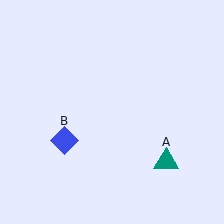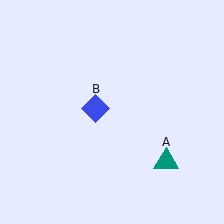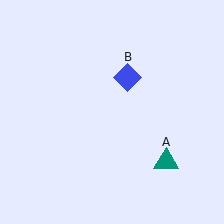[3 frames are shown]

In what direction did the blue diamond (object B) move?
The blue diamond (object B) moved up and to the right.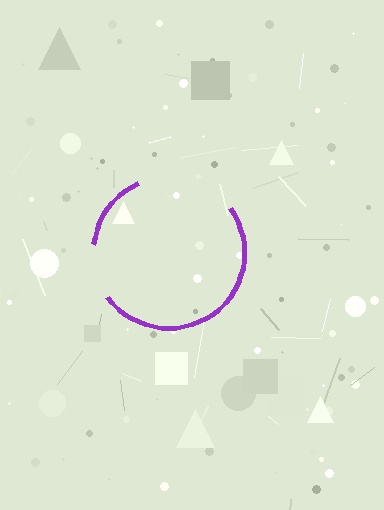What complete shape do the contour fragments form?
The contour fragments form a circle.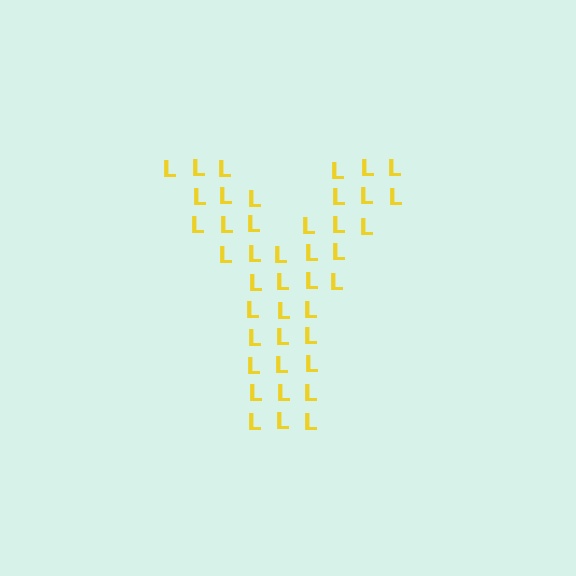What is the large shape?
The large shape is the letter Y.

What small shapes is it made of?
It is made of small letter L's.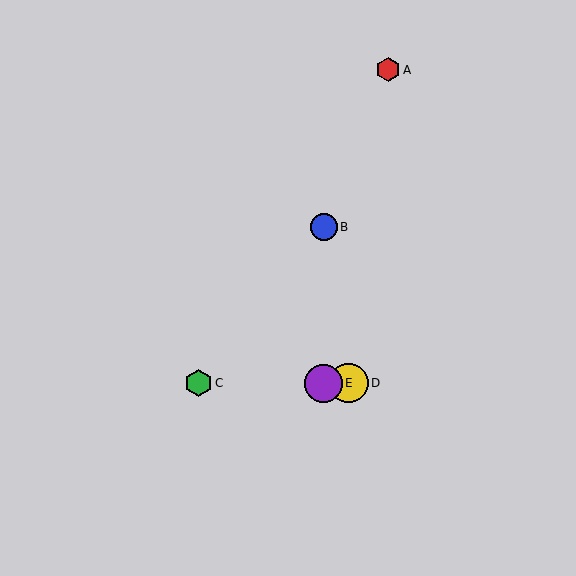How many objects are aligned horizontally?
3 objects (C, D, E) are aligned horizontally.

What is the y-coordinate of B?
Object B is at y≈227.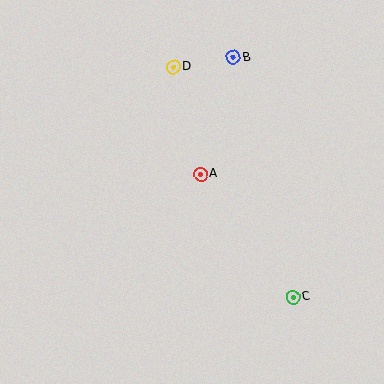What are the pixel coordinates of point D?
Point D is at (173, 67).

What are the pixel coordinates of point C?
Point C is at (293, 297).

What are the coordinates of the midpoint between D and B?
The midpoint between D and B is at (203, 62).